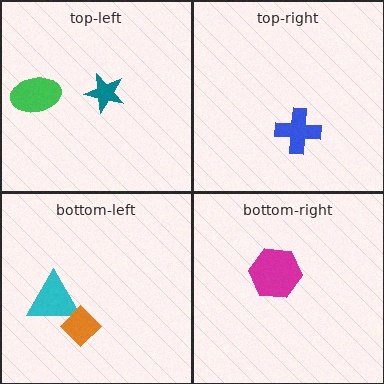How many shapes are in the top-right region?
1.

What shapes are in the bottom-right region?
The magenta hexagon.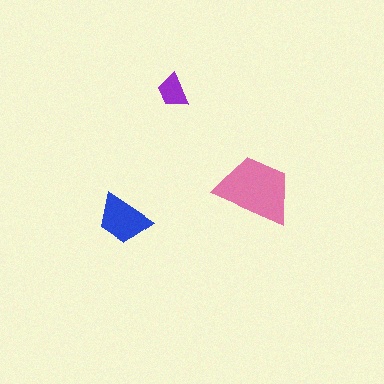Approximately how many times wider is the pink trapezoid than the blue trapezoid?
About 1.5 times wider.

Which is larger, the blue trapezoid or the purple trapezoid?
The blue one.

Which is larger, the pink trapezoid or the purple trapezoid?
The pink one.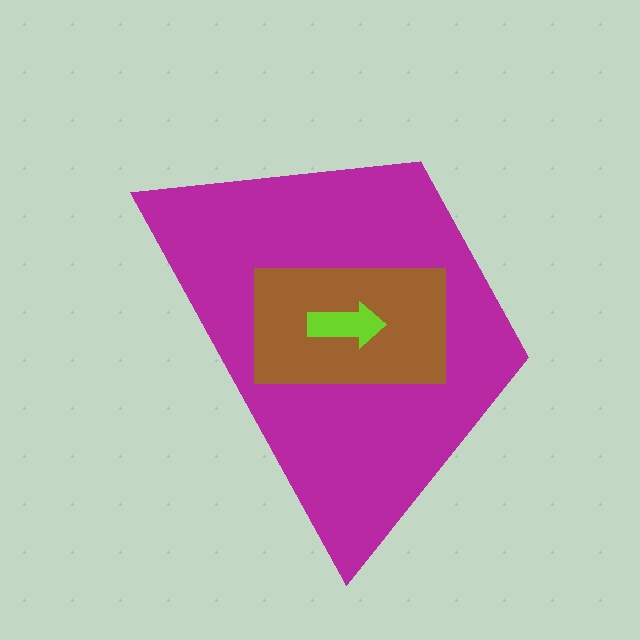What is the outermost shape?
The magenta trapezoid.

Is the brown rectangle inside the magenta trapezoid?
Yes.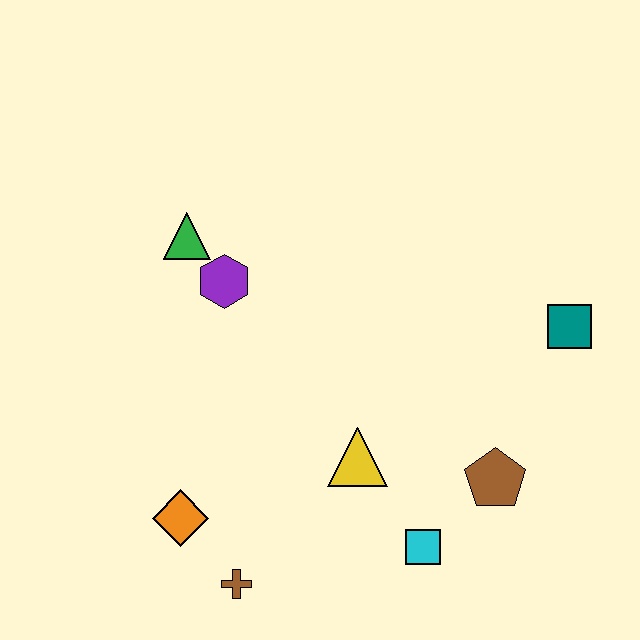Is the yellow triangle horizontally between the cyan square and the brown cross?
Yes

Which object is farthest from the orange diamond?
The teal square is farthest from the orange diamond.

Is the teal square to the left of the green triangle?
No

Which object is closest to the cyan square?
The brown pentagon is closest to the cyan square.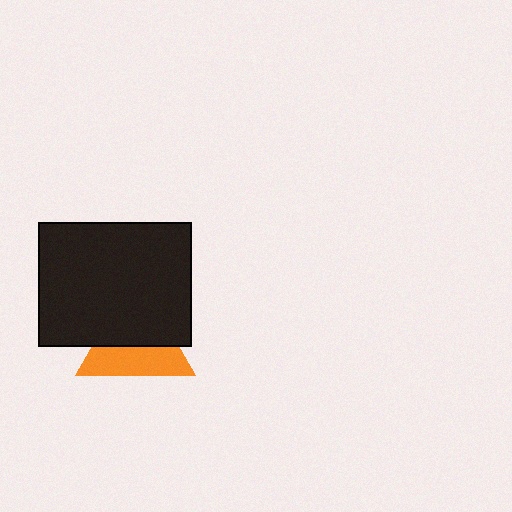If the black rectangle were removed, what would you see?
You would see the complete orange triangle.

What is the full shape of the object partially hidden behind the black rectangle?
The partially hidden object is an orange triangle.